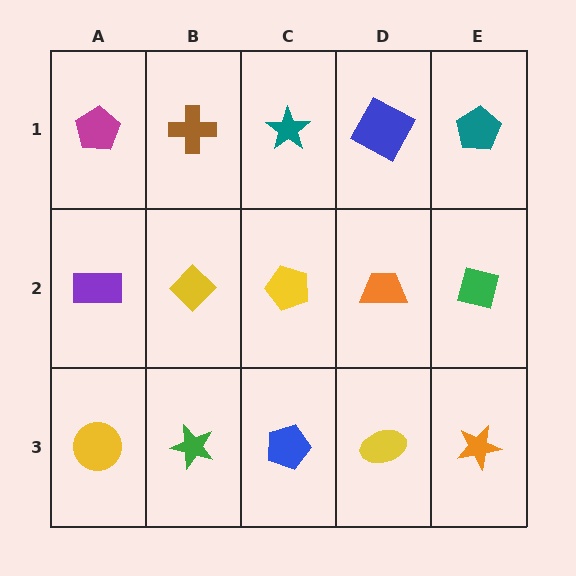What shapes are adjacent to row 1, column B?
A yellow diamond (row 2, column B), a magenta pentagon (row 1, column A), a teal star (row 1, column C).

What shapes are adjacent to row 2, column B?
A brown cross (row 1, column B), a green star (row 3, column B), a purple rectangle (row 2, column A), a yellow pentagon (row 2, column C).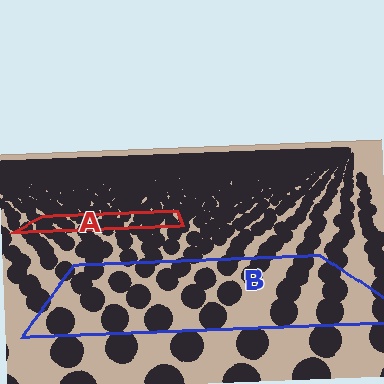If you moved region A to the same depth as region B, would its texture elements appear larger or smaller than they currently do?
They would appear larger. At a closer depth, the same texture elements are projected at a bigger on-screen size.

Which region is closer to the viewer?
Region B is closer. The texture elements there are larger and more spread out.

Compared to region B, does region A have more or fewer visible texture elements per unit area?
Region A has more texture elements per unit area — they are packed more densely because it is farther away.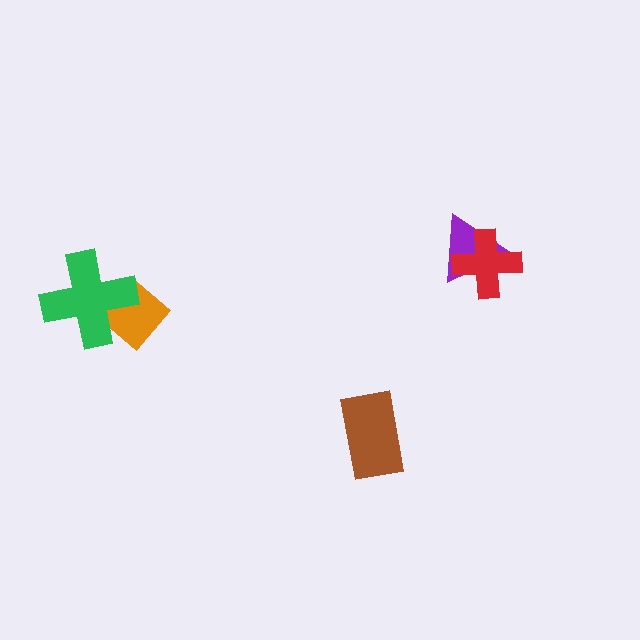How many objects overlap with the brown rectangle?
0 objects overlap with the brown rectangle.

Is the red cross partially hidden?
No, no other shape covers it.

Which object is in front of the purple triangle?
The red cross is in front of the purple triangle.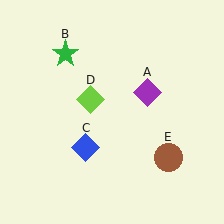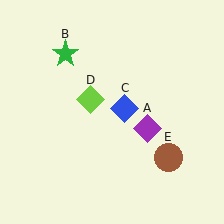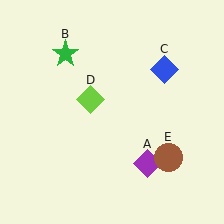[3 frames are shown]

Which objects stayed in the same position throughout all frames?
Green star (object B) and lime diamond (object D) and brown circle (object E) remained stationary.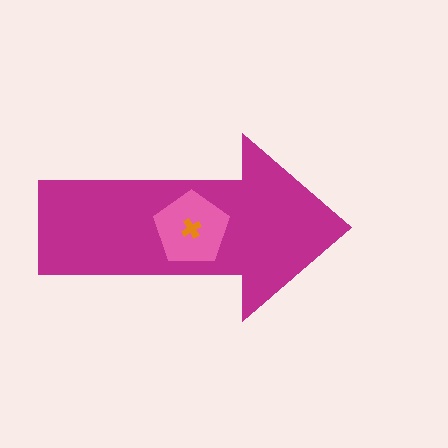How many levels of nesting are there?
3.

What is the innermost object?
The orange cross.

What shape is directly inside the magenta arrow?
The pink pentagon.